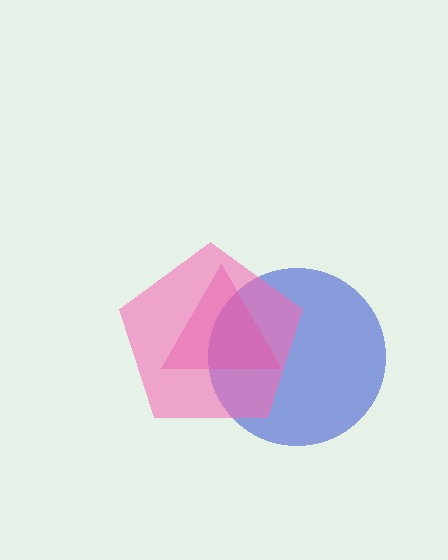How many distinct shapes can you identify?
There are 3 distinct shapes: a blue circle, a magenta triangle, a pink pentagon.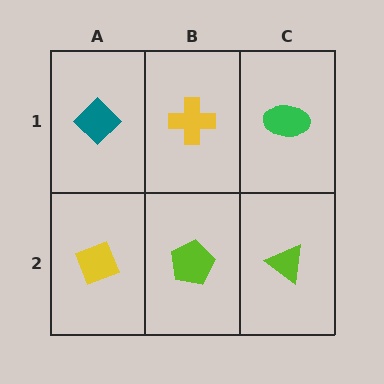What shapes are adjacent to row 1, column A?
A yellow diamond (row 2, column A), a yellow cross (row 1, column B).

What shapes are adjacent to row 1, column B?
A lime pentagon (row 2, column B), a teal diamond (row 1, column A), a green ellipse (row 1, column C).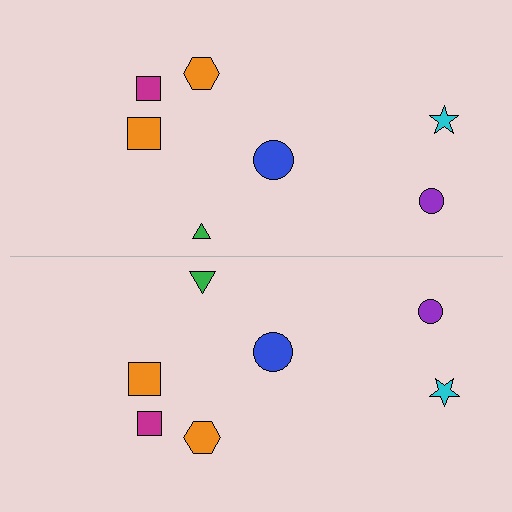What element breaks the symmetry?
The green triangle on the bottom side has a different size than its mirror counterpart.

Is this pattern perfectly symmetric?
No, the pattern is not perfectly symmetric. The green triangle on the bottom side has a different size than its mirror counterpart.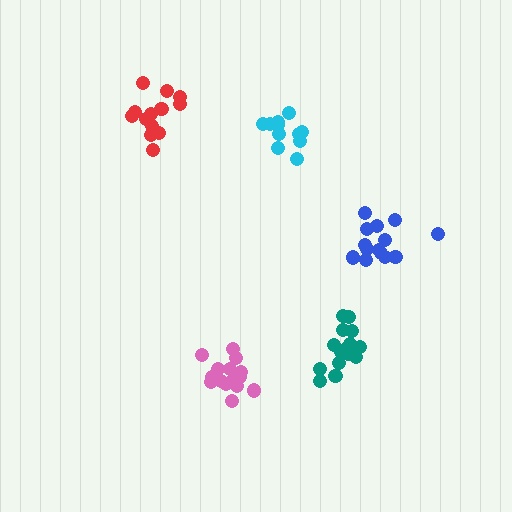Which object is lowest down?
The pink cluster is bottommost.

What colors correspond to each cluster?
The clusters are colored: cyan, blue, pink, teal, red.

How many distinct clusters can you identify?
There are 5 distinct clusters.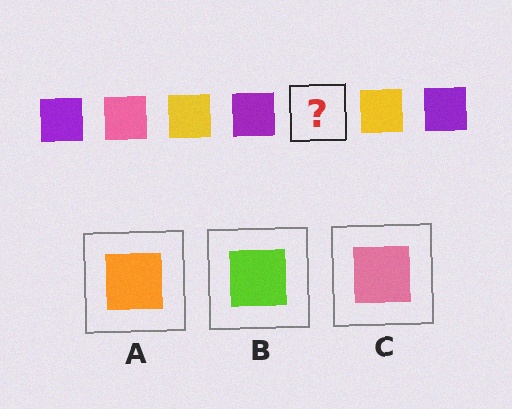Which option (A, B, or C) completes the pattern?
C.